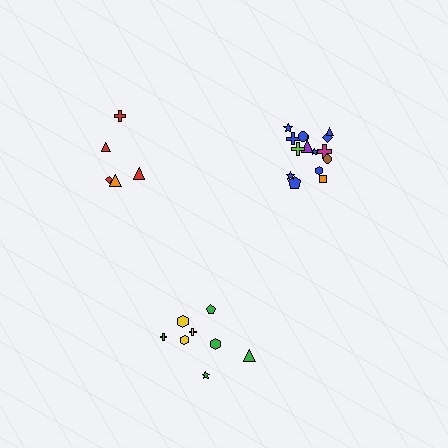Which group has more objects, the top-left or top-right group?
The top-right group.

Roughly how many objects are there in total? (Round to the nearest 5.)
Roughly 30 objects in total.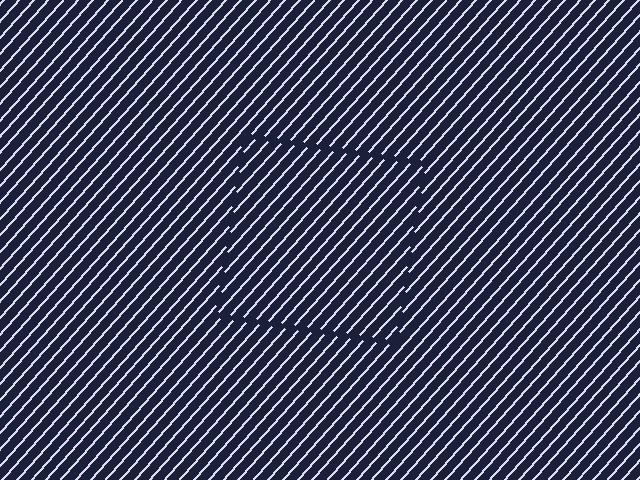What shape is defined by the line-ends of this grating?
An illusory square. The interior of the shape contains the same grating, shifted by half a period — the contour is defined by the phase discontinuity where line-ends from the inner and outer gratings abut.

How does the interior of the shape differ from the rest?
The interior of the shape contains the same grating, shifted by half a period — the contour is defined by the phase discontinuity where line-ends from the inner and outer gratings abut.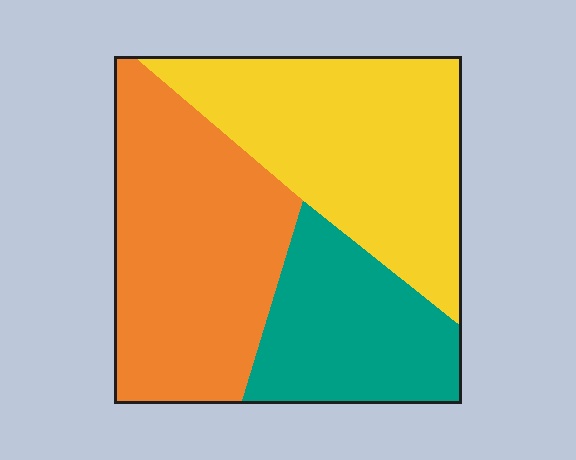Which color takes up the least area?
Teal, at roughly 25%.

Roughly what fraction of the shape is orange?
Orange covers 39% of the shape.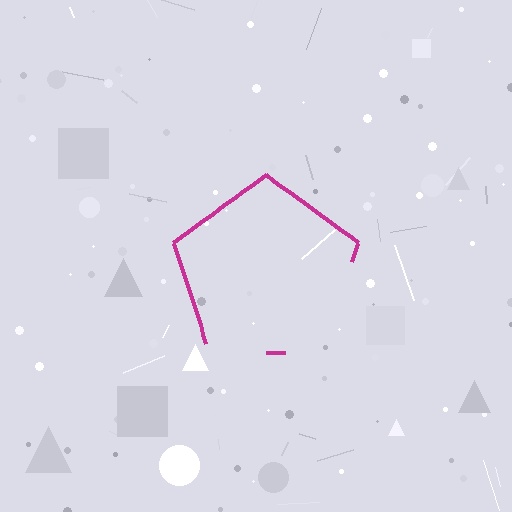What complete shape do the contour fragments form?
The contour fragments form a pentagon.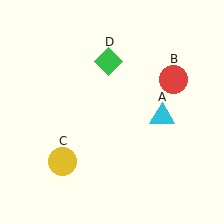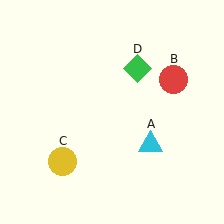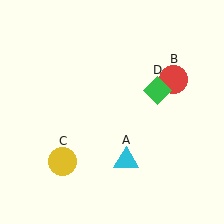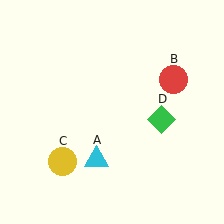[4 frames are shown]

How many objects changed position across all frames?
2 objects changed position: cyan triangle (object A), green diamond (object D).